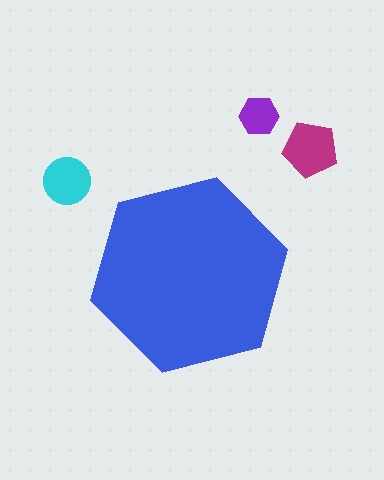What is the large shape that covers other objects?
A blue hexagon.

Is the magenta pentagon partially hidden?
No, the magenta pentagon is fully visible.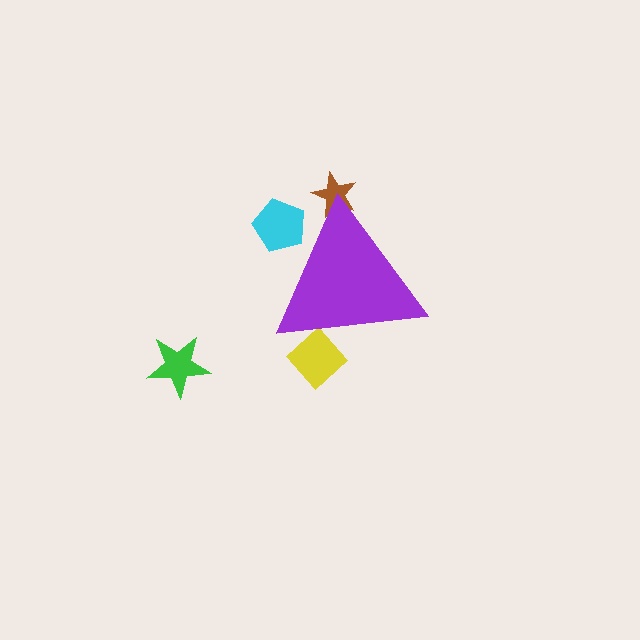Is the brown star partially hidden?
Yes, the brown star is partially hidden behind the purple triangle.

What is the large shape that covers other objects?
A purple triangle.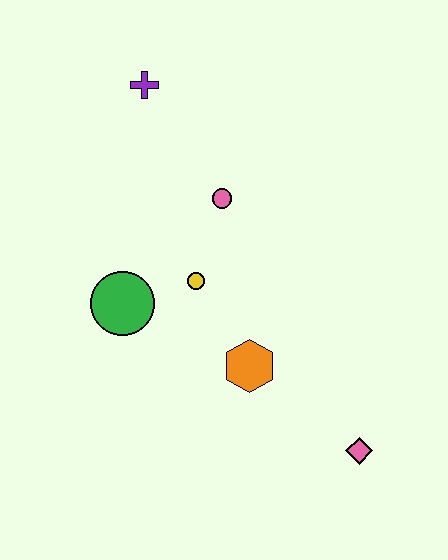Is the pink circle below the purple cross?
Yes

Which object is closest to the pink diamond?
The orange hexagon is closest to the pink diamond.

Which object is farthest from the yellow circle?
The pink diamond is farthest from the yellow circle.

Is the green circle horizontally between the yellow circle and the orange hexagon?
No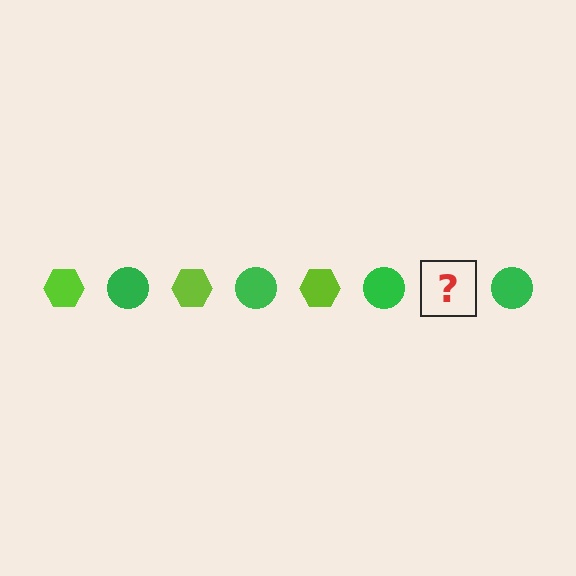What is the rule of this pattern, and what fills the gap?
The rule is that the pattern alternates between lime hexagon and green circle. The gap should be filled with a lime hexagon.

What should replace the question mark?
The question mark should be replaced with a lime hexagon.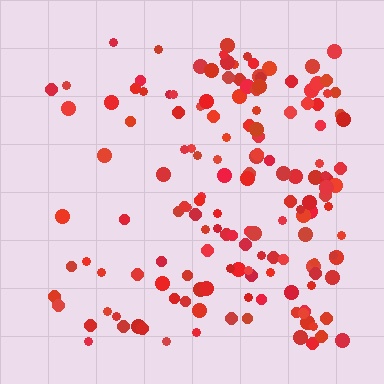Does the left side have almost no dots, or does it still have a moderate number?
Still a moderate number, just noticeably fewer than the right.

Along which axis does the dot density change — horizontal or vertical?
Horizontal.